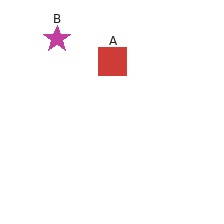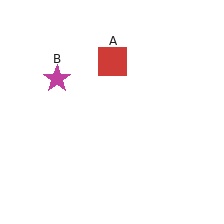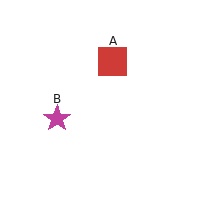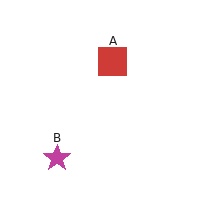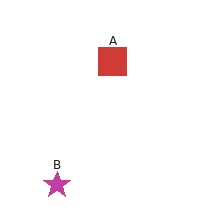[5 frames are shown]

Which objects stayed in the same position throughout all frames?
Red square (object A) remained stationary.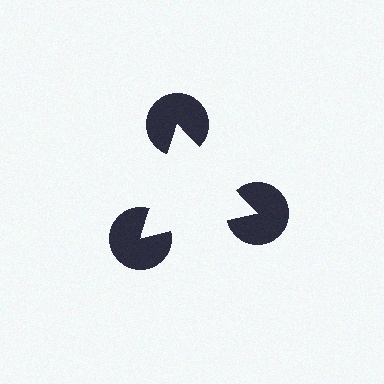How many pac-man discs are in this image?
There are 3 — one at each vertex of the illusory triangle.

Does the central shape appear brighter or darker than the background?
It typically appears slightly brighter than the background, even though no actual brightness change is drawn.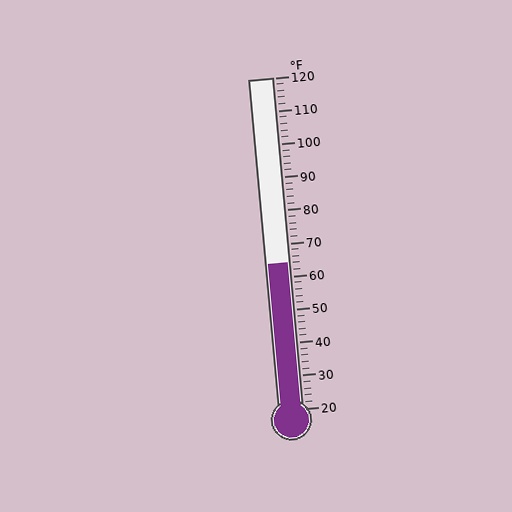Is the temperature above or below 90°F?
The temperature is below 90°F.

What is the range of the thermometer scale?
The thermometer scale ranges from 20°F to 120°F.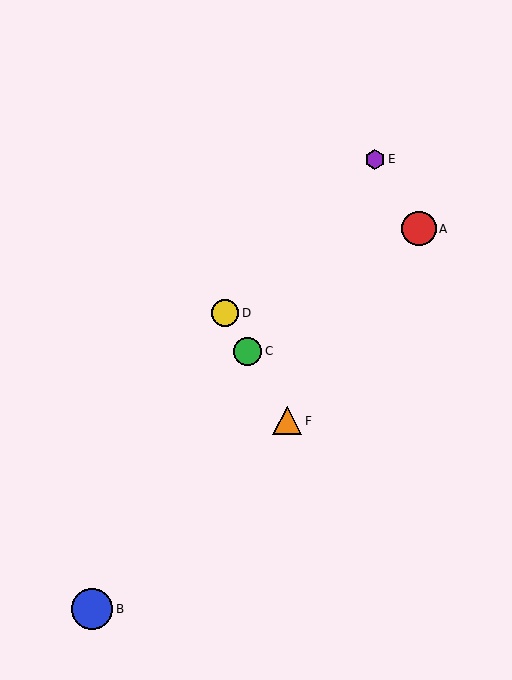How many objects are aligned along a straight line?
3 objects (C, D, F) are aligned along a straight line.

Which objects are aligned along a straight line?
Objects C, D, F are aligned along a straight line.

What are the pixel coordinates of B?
Object B is at (92, 609).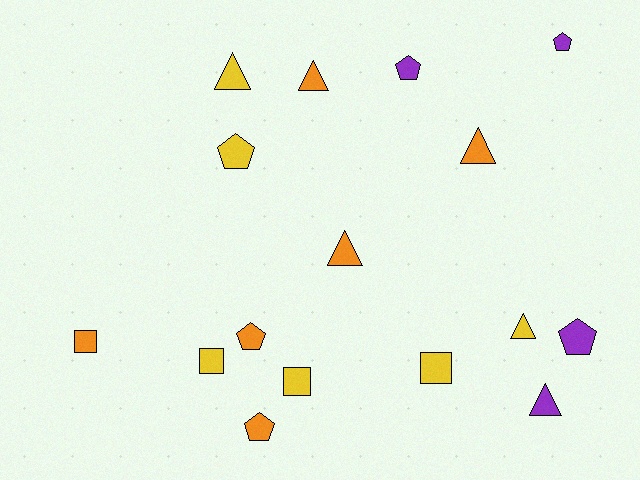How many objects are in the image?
There are 16 objects.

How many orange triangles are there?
There are 3 orange triangles.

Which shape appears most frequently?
Pentagon, with 6 objects.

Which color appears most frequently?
Yellow, with 6 objects.